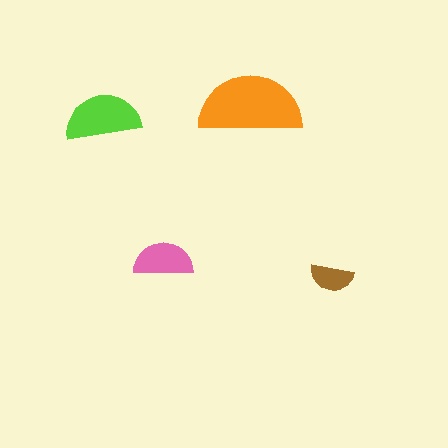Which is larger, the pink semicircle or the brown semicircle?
The pink one.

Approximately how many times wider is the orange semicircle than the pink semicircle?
About 1.5 times wider.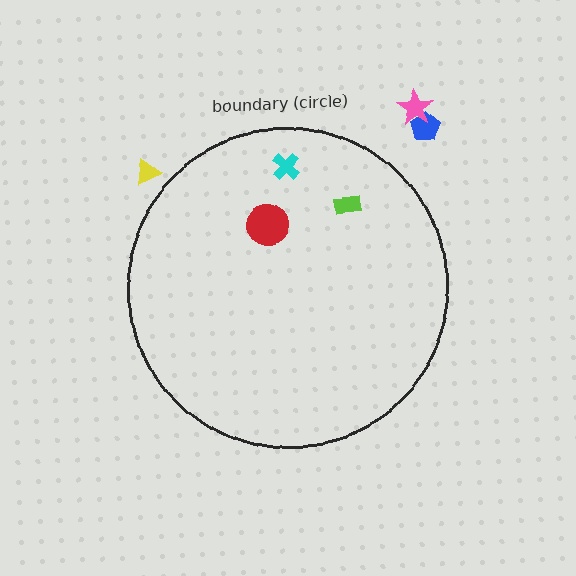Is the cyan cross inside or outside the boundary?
Inside.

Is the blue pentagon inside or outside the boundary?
Outside.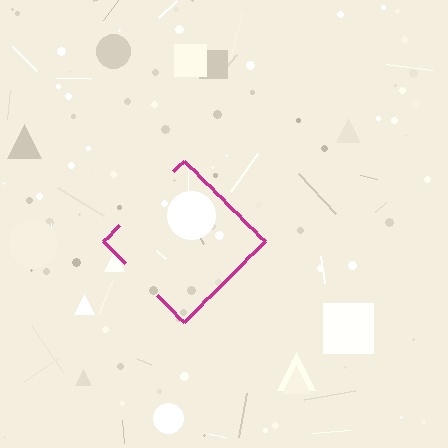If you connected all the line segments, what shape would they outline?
They would outline a diamond.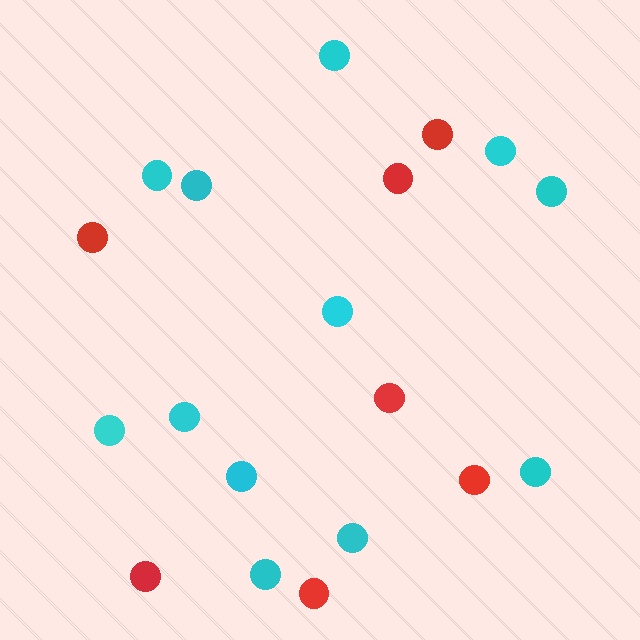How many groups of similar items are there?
There are 2 groups: one group of red circles (7) and one group of cyan circles (12).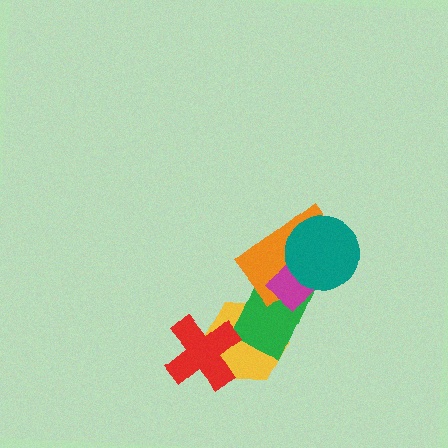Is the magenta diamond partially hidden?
Yes, it is partially covered by another shape.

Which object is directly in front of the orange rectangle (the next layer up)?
The magenta diamond is directly in front of the orange rectangle.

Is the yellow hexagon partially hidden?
Yes, it is partially covered by another shape.